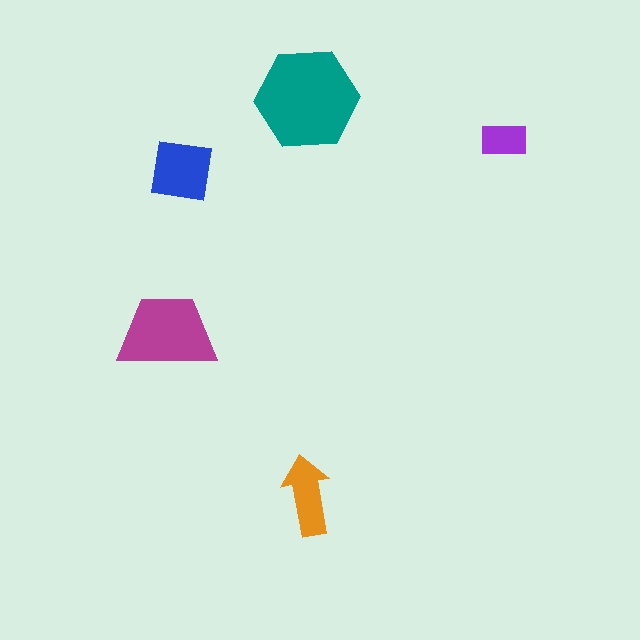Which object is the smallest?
The purple rectangle.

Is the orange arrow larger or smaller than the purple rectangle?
Larger.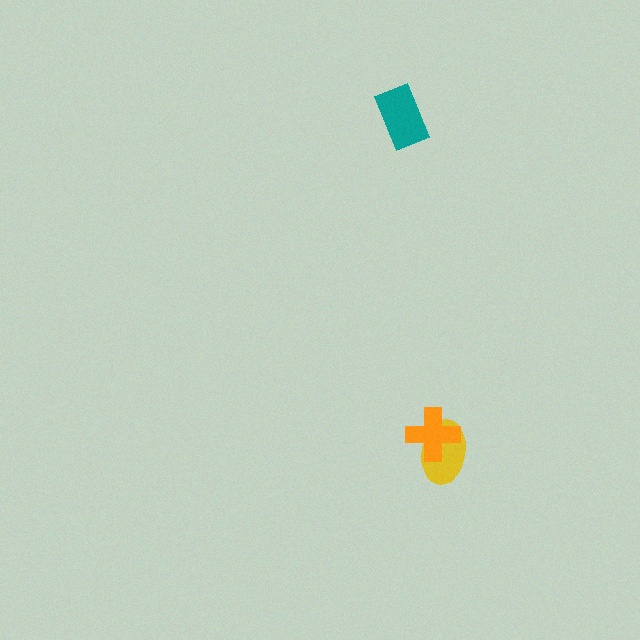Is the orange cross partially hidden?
No, no other shape covers it.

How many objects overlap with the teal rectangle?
0 objects overlap with the teal rectangle.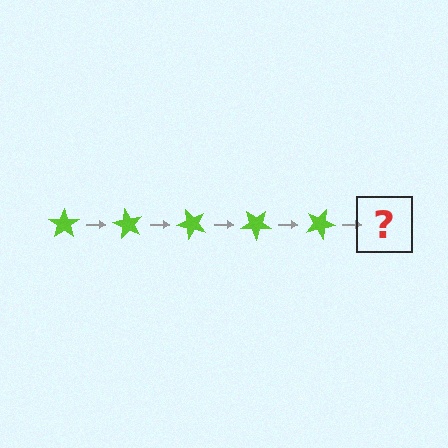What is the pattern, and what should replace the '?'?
The pattern is that the star rotates 60 degrees each step. The '?' should be a lime star rotated 300 degrees.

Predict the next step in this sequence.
The next step is a lime star rotated 300 degrees.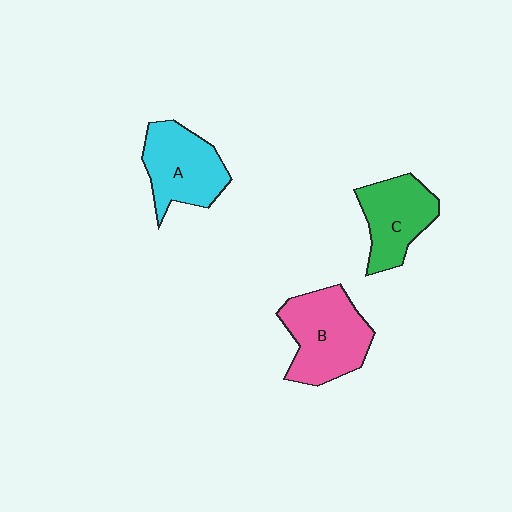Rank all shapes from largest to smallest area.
From largest to smallest: B (pink), A (cyan), C (green).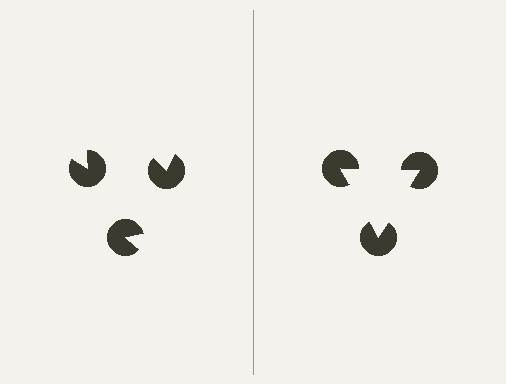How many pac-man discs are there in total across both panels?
6 — 3 on each side.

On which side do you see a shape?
An illusory triangle appears on the right side. On the left side the wedge cuts are rotated, so no coherent shape forms.